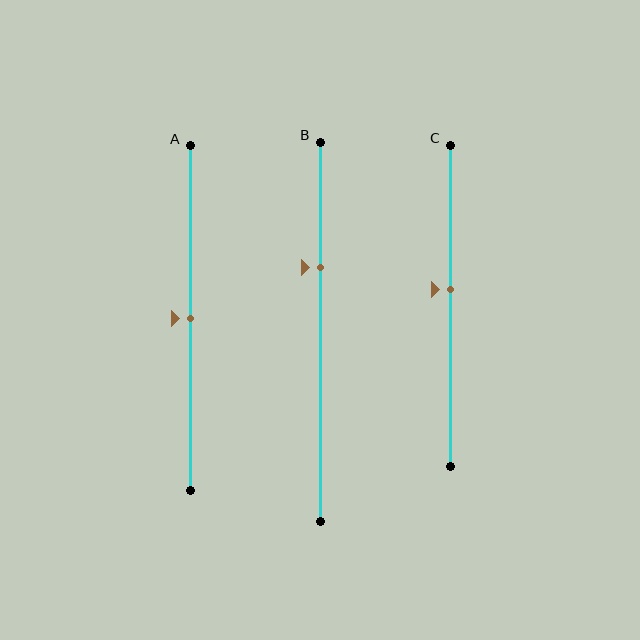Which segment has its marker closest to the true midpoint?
Segment A has its marker closest to the true midpoint.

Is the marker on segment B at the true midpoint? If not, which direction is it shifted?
No, the marker on segment B is shifted upward by about 17% of the segment length.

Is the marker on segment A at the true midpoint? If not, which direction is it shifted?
Yes, the marker on segment A is at the true midpoint.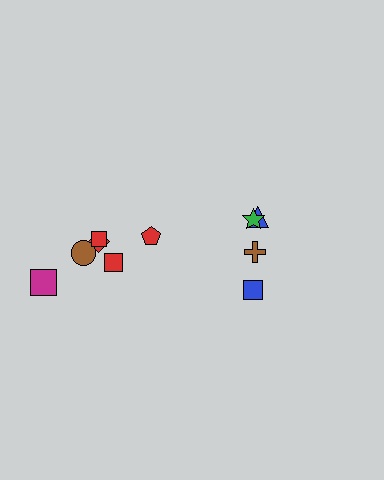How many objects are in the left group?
There are 6 objects.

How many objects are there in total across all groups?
There are 10 objects.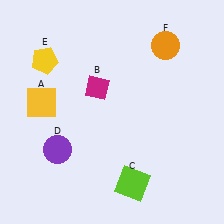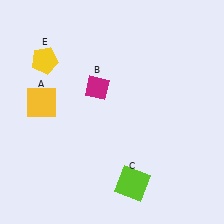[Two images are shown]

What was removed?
The purple circle (D), the orange circle (F) were removed in Image 2.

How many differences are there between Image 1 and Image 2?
There are 2 differences between the two images.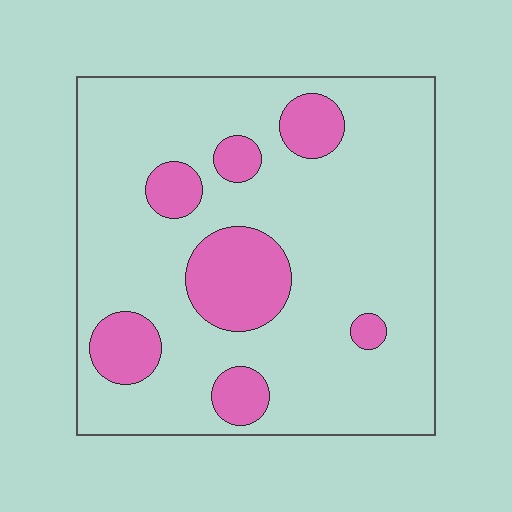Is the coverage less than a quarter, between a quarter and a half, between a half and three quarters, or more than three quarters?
Less than a quarter.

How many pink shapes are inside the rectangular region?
7.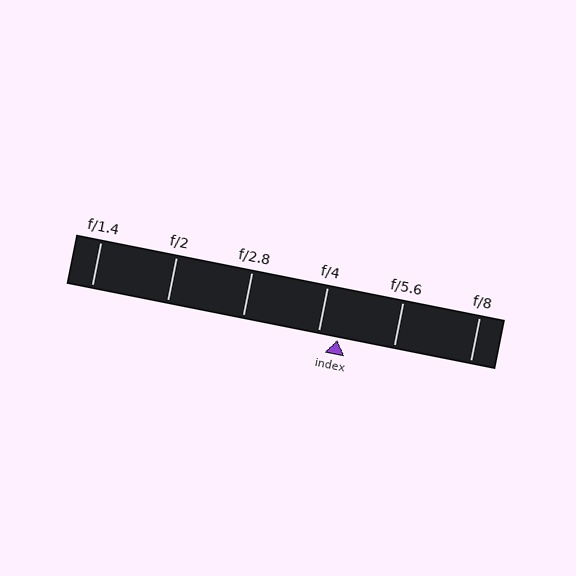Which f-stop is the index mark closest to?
The index mark is closest to f/4.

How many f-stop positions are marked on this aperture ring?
There are 6 f-stop positions marked.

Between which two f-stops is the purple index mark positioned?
The index mark is between f/4 and f/5.6.